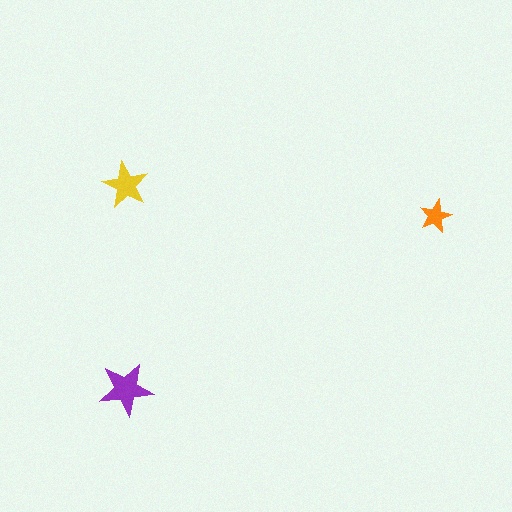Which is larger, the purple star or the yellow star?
The purple one.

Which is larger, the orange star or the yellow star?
The yellow one.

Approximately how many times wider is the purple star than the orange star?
About 1.5 times wider.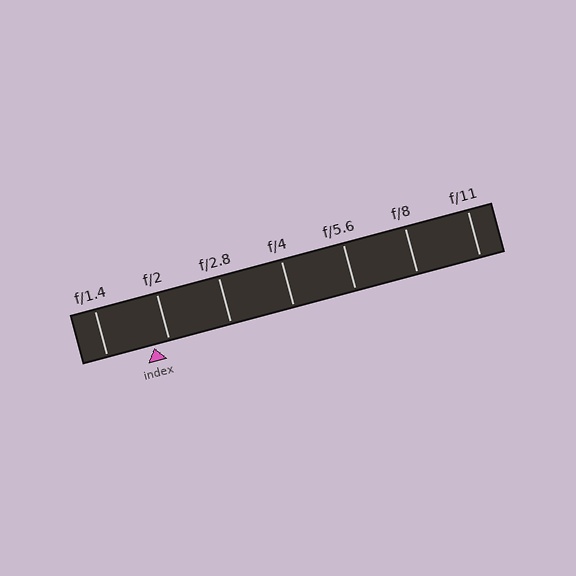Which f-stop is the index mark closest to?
The index mark is closest to f/2.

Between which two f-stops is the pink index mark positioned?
The index mark is between f/1.4 and f/2.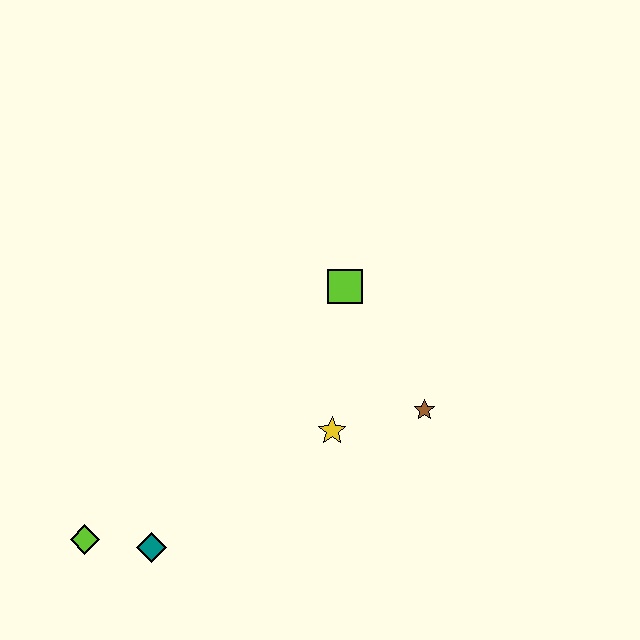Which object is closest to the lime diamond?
The teal diamond is closest to the lime diamond.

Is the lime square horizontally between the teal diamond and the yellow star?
No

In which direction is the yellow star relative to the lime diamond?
The yellow star is to the right of the lime diamond.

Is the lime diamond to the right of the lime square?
No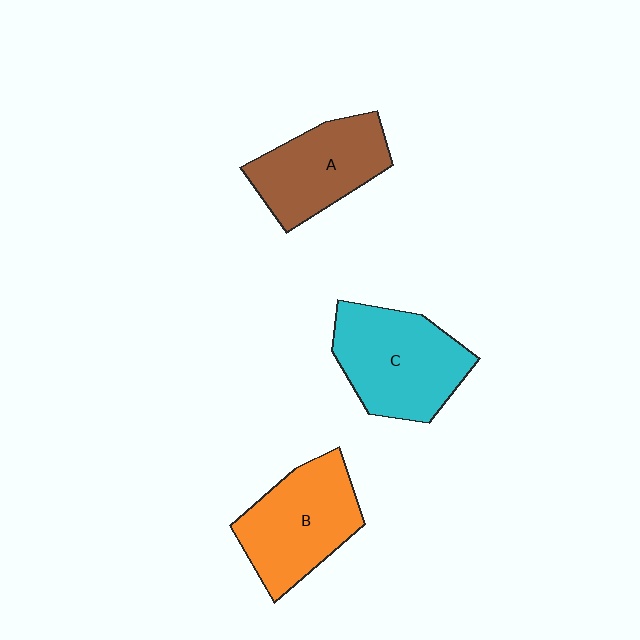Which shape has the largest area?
Shape C (cyan).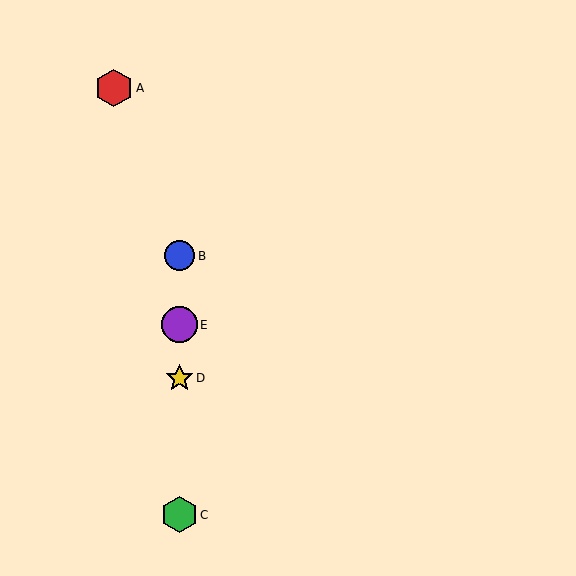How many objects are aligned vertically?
4 objects (B, C, D, E) are aligned vertically.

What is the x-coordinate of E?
Object E is at x≈179.